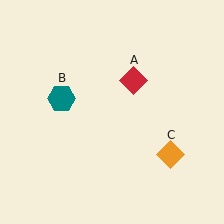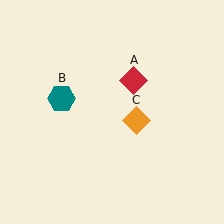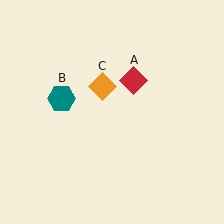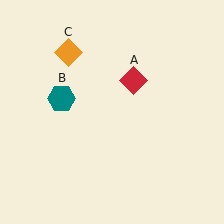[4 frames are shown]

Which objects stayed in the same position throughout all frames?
Red diamond (object A) and teal hexagon (object B) remained stationary.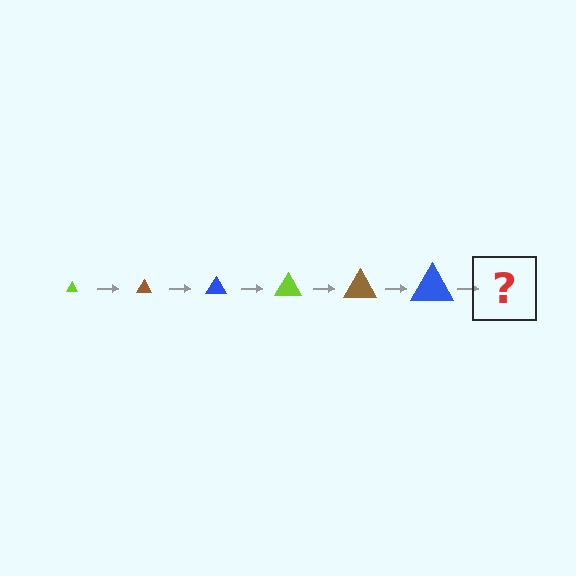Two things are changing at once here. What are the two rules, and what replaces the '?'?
The two rules are that the triangle grows larger each step and the color cycles through lime, brown, and blue. The '?' should be a lime triangle, larger than the previous one.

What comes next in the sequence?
The next element should be a lime triangle, larger than the previous one.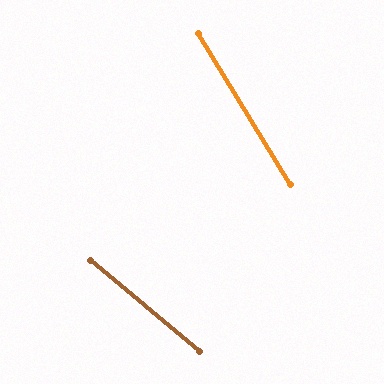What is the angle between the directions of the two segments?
Approximately 19 degrees.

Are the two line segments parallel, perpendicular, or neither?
Neither parallel nor perpendicular — they differ by about 19°.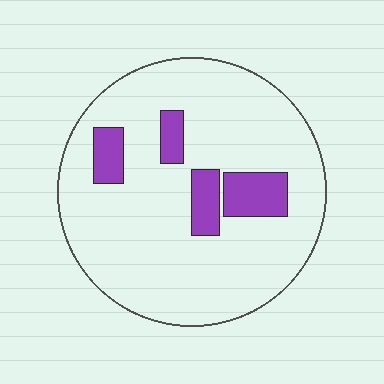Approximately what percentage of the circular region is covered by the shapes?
Approximately 15%.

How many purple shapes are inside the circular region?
4.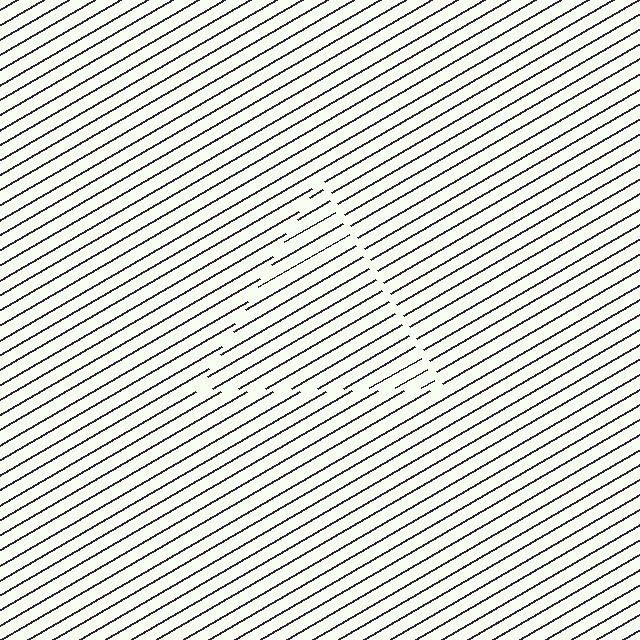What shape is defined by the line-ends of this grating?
An illusory triangle. The interior of the shape contains the same grating, shifted by half a period — the contour is defined by the phase discontinuity where line-ends from the inner and outer gratings abut.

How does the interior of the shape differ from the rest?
The interior of the shape contains the same grating, shifted by half a period — the contour is defined by the phase discontinuity where line-ends from the inner and outer gratings abut.